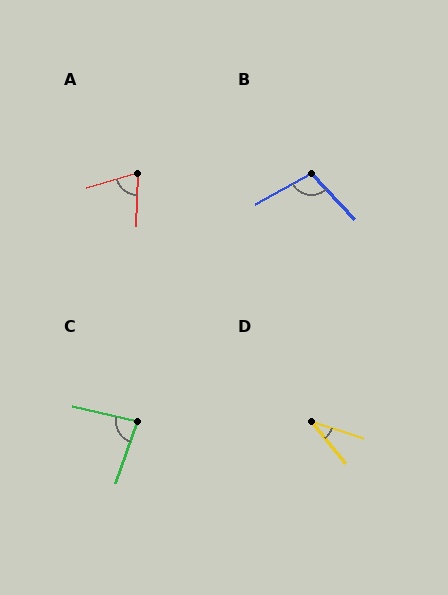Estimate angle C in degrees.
Approximately 84 degrees.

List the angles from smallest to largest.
D (33°), A (72°), C (84°), B (104°).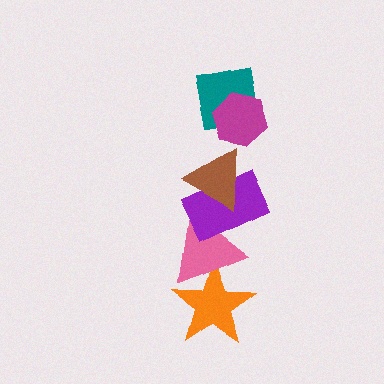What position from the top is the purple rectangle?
The purple rectangle is 4th from the top.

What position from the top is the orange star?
The orange star is 6th from the top.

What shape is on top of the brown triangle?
The teal square is on top of the brown triangle.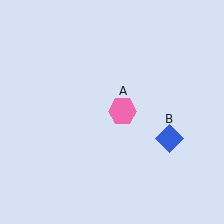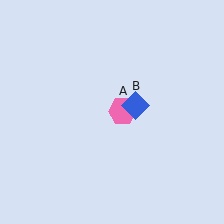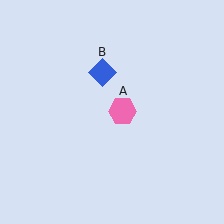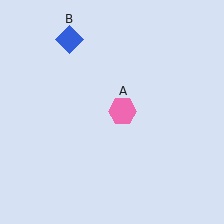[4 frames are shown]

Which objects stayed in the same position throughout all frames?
Pink hexagon (object A) remained stationary.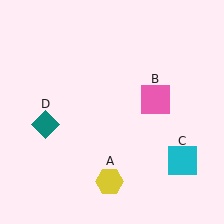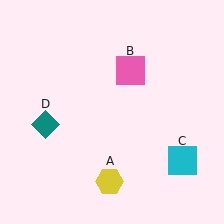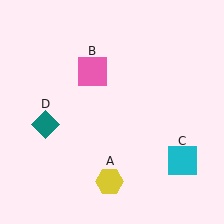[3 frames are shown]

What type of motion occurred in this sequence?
The pink square (object B) rotated counterclockwise around the center of the scene.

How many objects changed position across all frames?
1 object changed position: pink square (object B).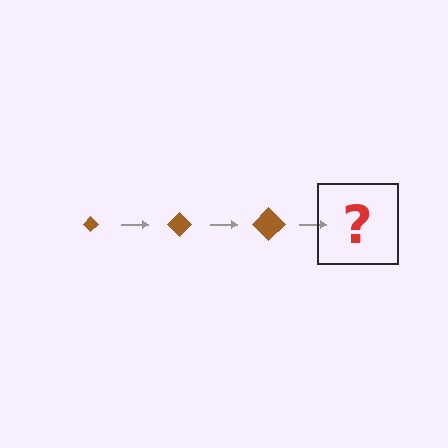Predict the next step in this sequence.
The next step is a brown diamond, larger than the previous one.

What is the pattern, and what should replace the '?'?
The pattern is that the diamond gets progressively larger each step. The '?' should be a brown diamond, larger than the previous one.